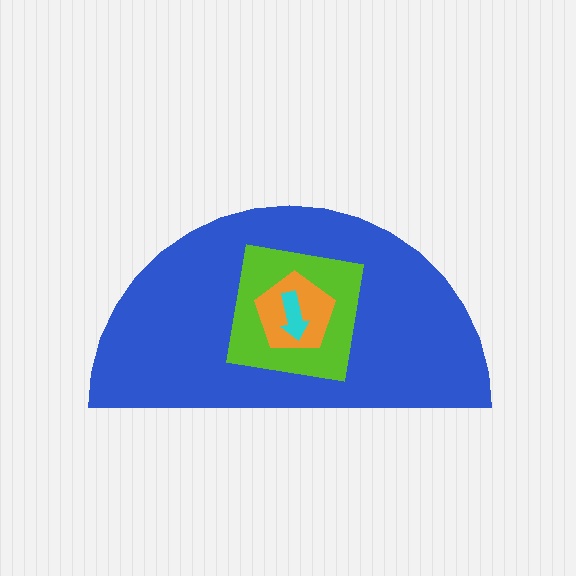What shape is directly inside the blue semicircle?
The lime square.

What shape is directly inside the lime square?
The orange pentagon.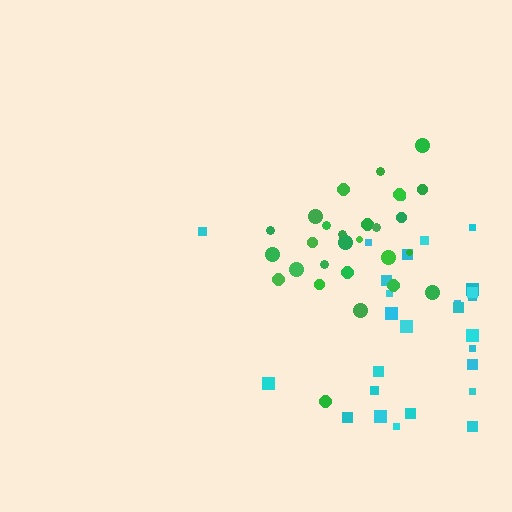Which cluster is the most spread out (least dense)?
Cyan.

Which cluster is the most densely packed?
Green.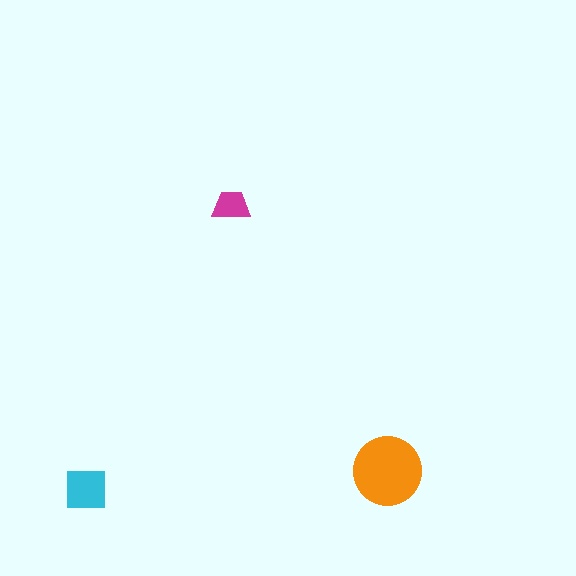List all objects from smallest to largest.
The magenta trapezoid, the cyan square, the orange circle.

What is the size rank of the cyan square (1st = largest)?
2nd.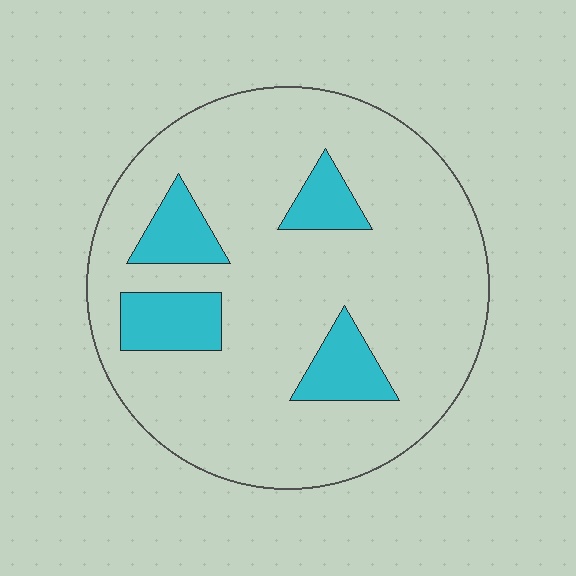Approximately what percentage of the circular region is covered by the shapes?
Approximately 15%.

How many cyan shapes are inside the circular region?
4.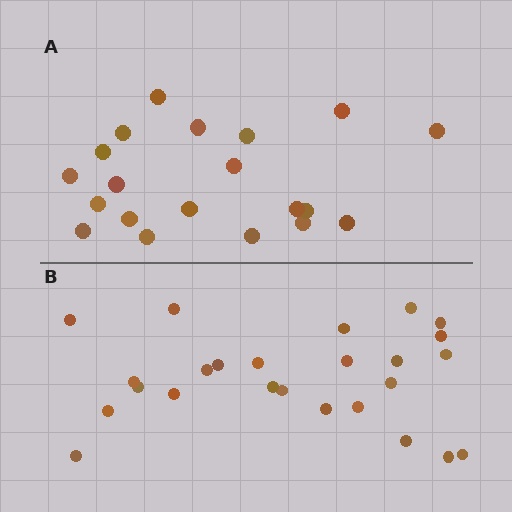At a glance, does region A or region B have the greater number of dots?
Region B (the bottom region) has more dots.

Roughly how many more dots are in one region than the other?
Region B has about 5 more dots than region A.